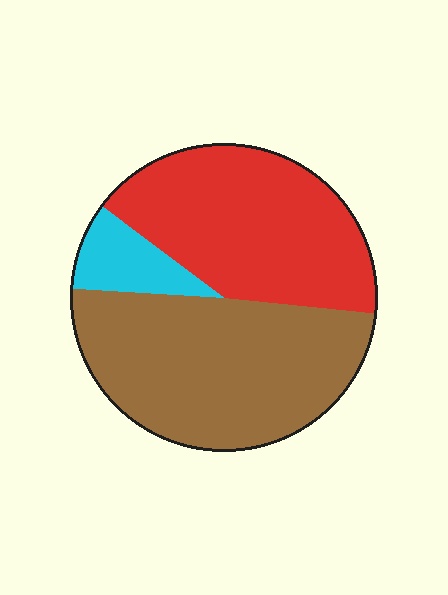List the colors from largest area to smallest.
From largest to smallest: brown, red, cyan.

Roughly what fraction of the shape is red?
Red takes up between a third and a half of the shape.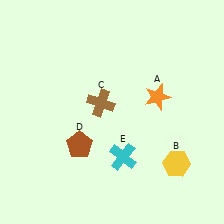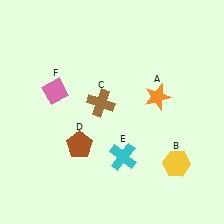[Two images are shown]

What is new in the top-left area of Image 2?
A pink diamond (F) was added in the top-left area of Image 2.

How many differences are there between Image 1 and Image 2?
There is 1 difference between the two images.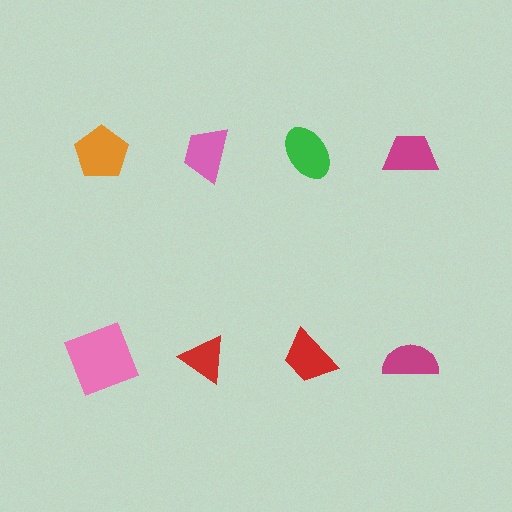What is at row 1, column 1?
An orange pentagon.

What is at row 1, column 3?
A green ellipse.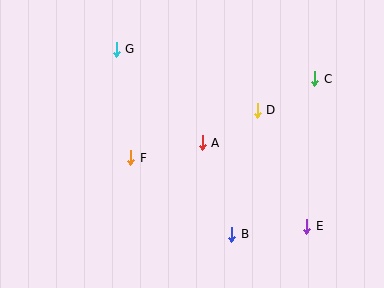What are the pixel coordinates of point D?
Point D is at (257, 110).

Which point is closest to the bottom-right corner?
Point E is closest to the bottom-right corner.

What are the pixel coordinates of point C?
Point C is at (315, 79).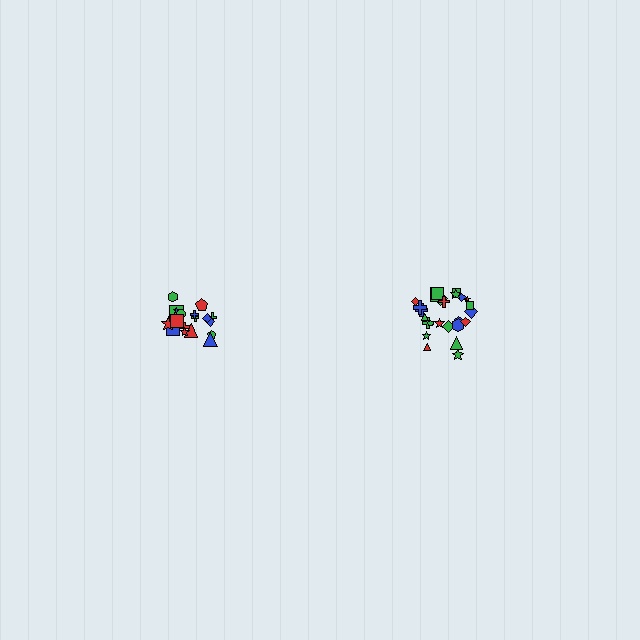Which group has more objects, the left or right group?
The right group.